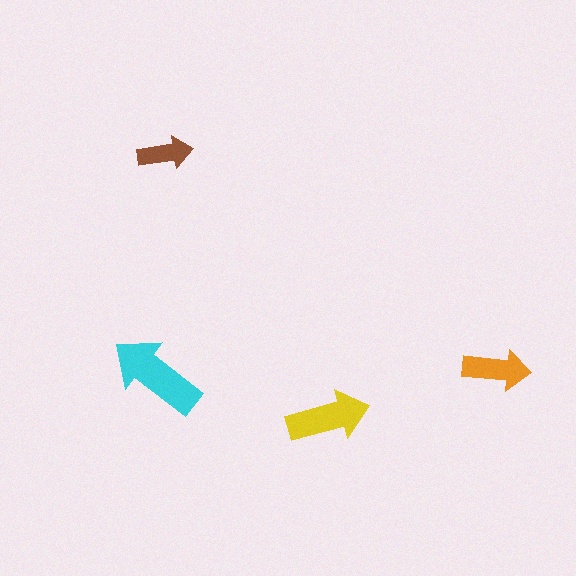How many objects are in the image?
There are 4 objects in the image.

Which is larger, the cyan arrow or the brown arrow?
The cyan one.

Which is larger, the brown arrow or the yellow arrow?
The yellow one.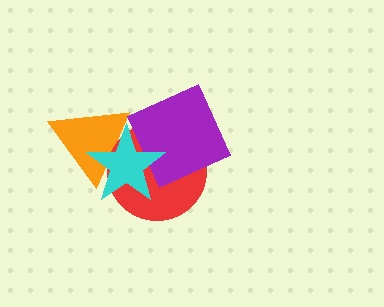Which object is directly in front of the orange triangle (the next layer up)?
The red circle is directly in front of the orange triangle.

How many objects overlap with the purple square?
2 objects overlap with the purple square.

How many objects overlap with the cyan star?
3 objects overlap with the cyan star.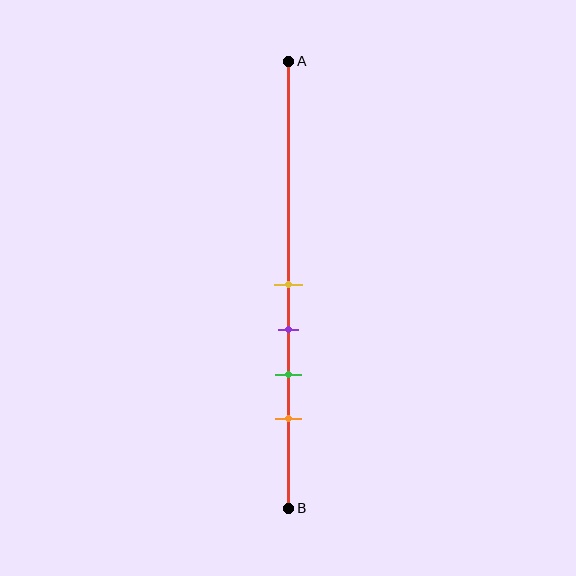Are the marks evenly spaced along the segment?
Yes, the marks are approximately evenly spaced.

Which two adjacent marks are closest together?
The yellow and purple marks are the closest adjacent pair.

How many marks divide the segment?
There are 4 marks dividing the segment.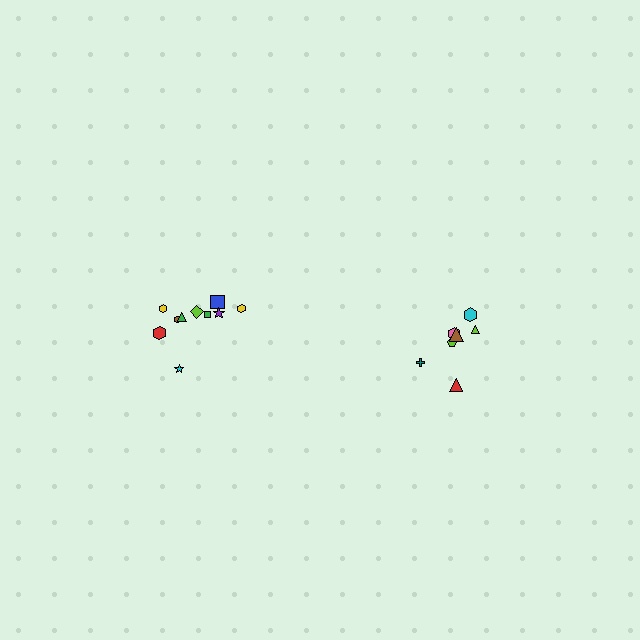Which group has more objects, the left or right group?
The left group.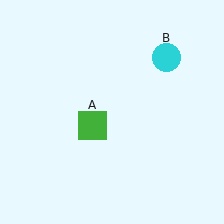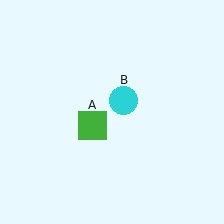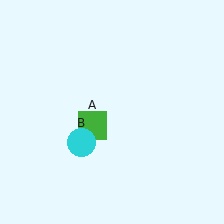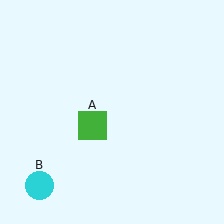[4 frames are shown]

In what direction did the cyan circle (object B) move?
The cyan circle (object B) moved down and to the left.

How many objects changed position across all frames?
1 object changed position: cyan circle (object B).